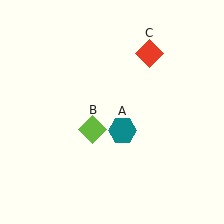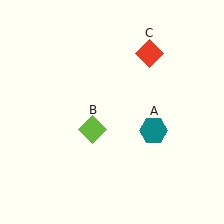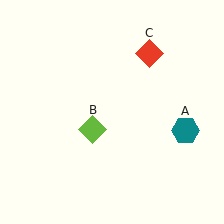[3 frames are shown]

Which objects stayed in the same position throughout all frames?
Lime diamond (object B) and red diamond (object C) remained stationary.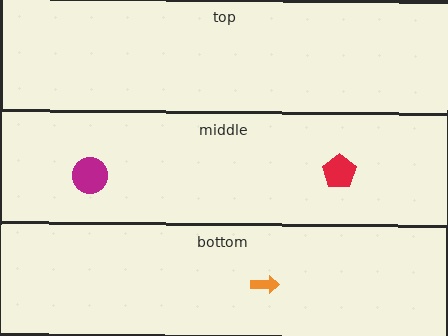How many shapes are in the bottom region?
1.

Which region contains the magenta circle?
The middle region.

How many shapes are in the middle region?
2.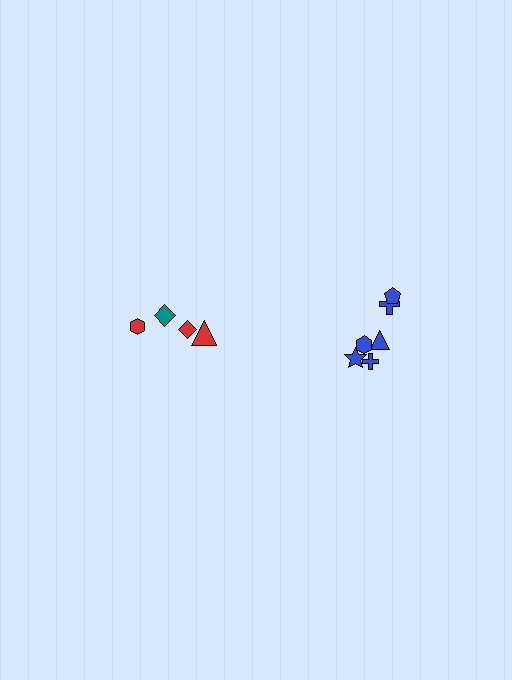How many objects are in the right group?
There are 6 objects.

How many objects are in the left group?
There are 4 objects.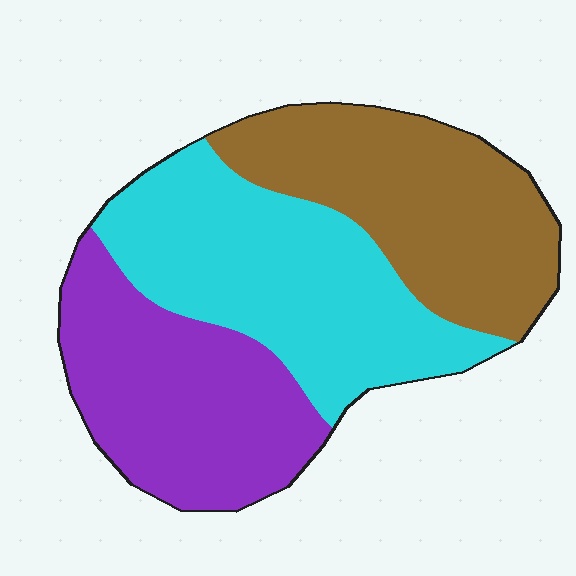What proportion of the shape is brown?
Brown takes up between a quarter and a half of the shape.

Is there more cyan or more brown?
Cyan.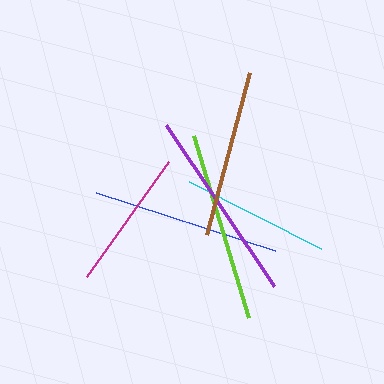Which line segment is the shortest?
The magenta line is the shortest at approximately 141 pixels.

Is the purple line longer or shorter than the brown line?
The purple line is longer than the brown line.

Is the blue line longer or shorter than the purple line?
The purple line is longer than the blue line.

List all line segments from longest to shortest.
From longest to shortest: purple, lime, blue, brown, cyan, magenta.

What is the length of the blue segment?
The blue segment is approximately 188 pixels long.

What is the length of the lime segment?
The lime segment is approximately 190 pixels long.